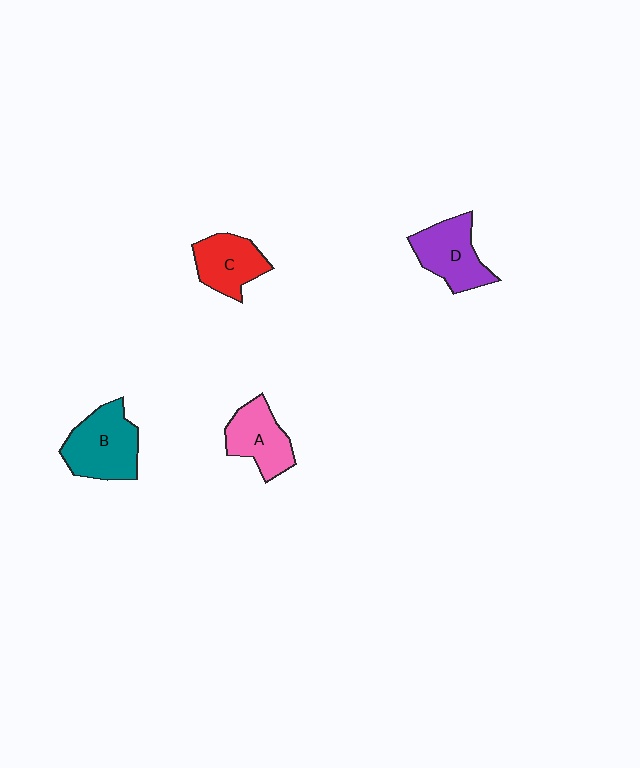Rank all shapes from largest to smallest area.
From largest to smallest: B (teal), D (purple), A (pink), C (red).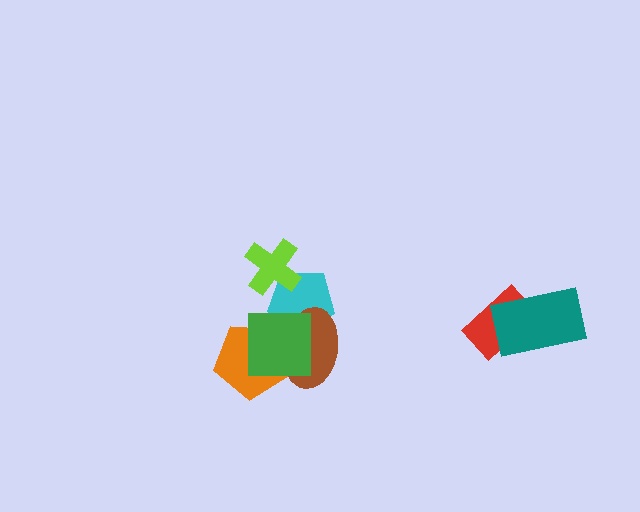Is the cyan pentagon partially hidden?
Yes, it is partially covered by another shape.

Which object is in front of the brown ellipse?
The green square is in front of the brown ellipse.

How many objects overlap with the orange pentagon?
2 objects overlap with the orange pentagon.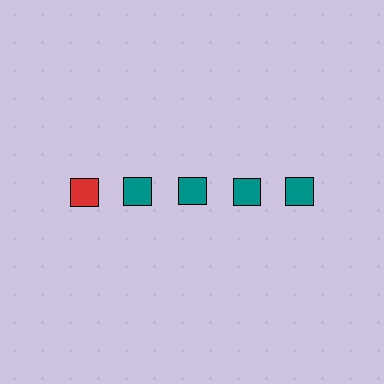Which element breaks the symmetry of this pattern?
The red square in the top row, leftmost column breaks the symmetry. All other shapes are teal squares.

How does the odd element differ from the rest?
It has a different color: red instead of teal.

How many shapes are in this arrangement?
There are 5 shapes arranged in a grid pattern.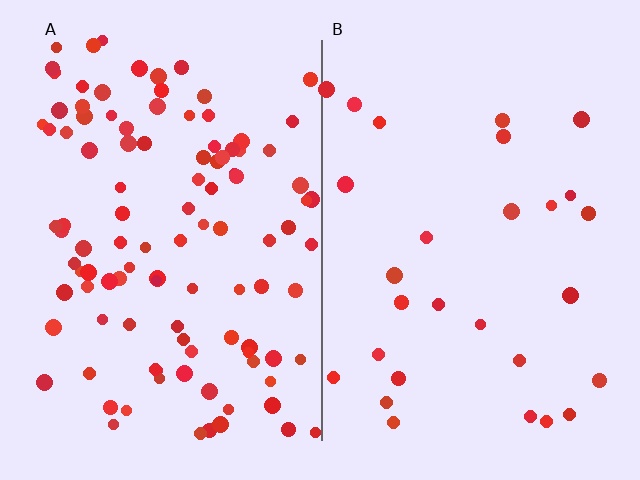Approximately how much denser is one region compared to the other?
Approximately 3.7× — region A over region B.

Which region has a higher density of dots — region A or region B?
A (the left).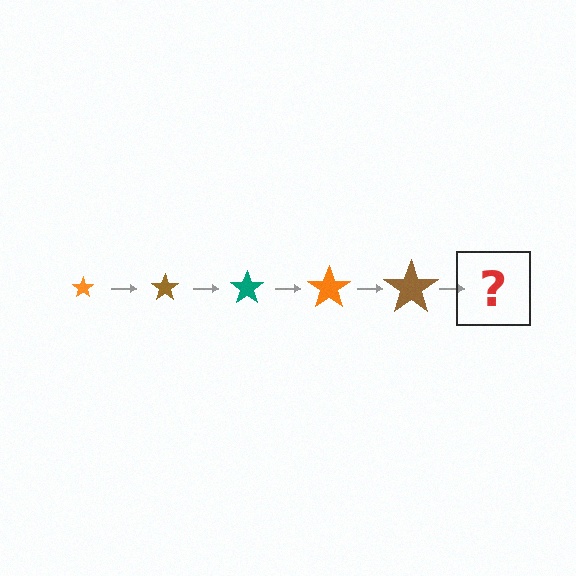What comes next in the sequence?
The next element should be a teal star, larger than the previous one.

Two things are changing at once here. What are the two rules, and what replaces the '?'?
The two rules are that the star grows larger each step and the color cycles through orange, brown, and teal. The '?' should be a teal star, larger than the previous one.